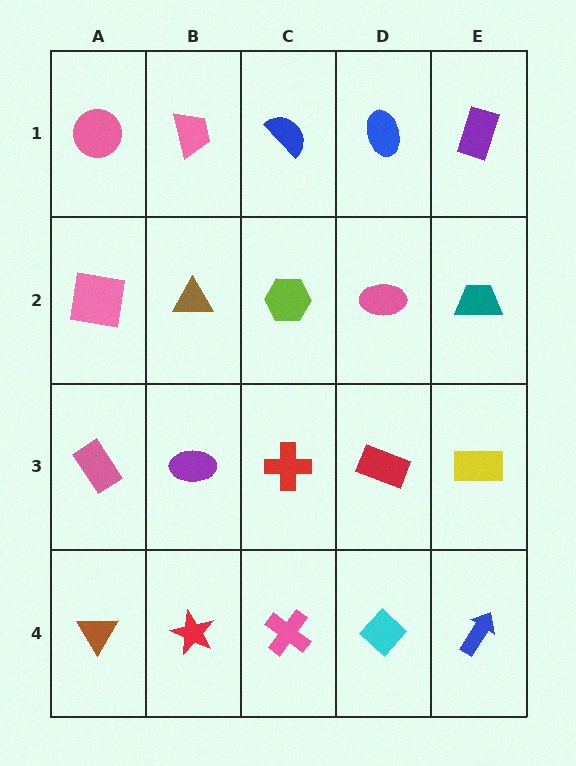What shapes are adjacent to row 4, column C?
A red cross (row 3, column C), a red star (row 4, column B), a cyan diamond (row 4, column D).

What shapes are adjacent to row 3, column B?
A brown triangle (row 2, column B), a red star (row 4, column B), a pink rectangle (row 3, column A), a red cross (row 3, column C).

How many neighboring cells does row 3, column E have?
3.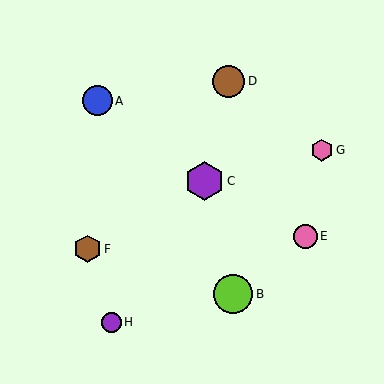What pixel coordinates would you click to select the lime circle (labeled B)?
Click at (233, 294) to select the lime circle B.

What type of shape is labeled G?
Shape G is a pink hexagon.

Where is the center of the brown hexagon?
The center of the brown hexagon is at (88, 249).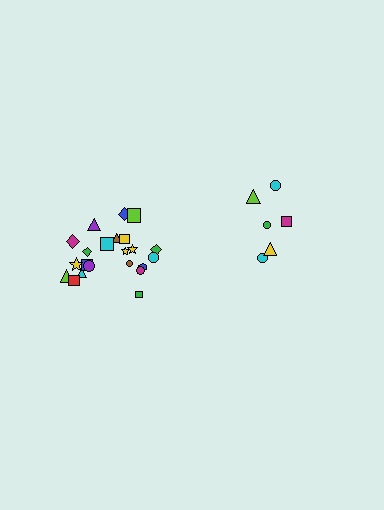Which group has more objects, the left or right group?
The left group.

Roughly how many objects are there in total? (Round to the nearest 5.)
Roughly 30 objects in total.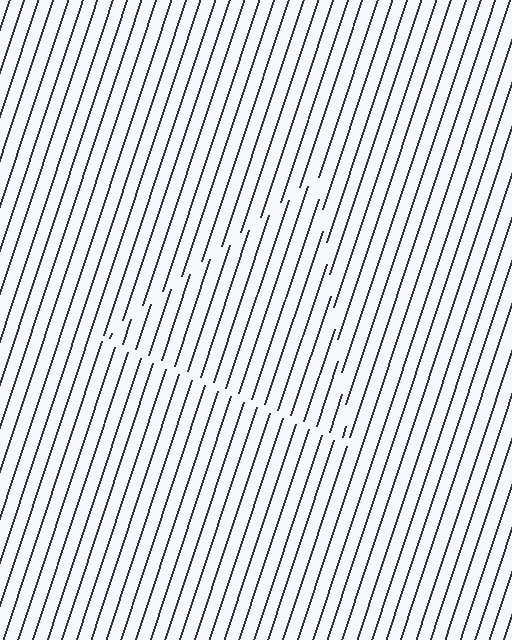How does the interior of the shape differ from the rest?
The interior of the shape contains the same grating, shifted by half a period — the contour is defined by the phase discontinuity where line-ends from the inner and outer gratings abut.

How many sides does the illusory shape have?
3 sides — the line-ends trace a triangle.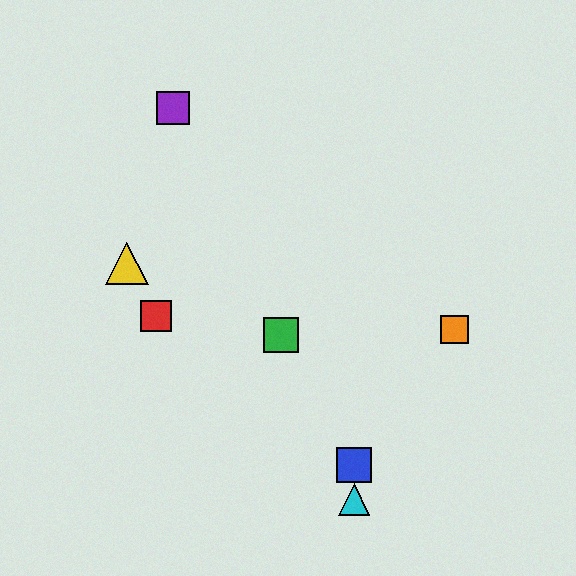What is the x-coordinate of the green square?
The green square is at x≈281.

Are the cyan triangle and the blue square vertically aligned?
Yes, both are at x≈354.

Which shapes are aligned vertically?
The blue square, the cyan triangle are aligned vertically.